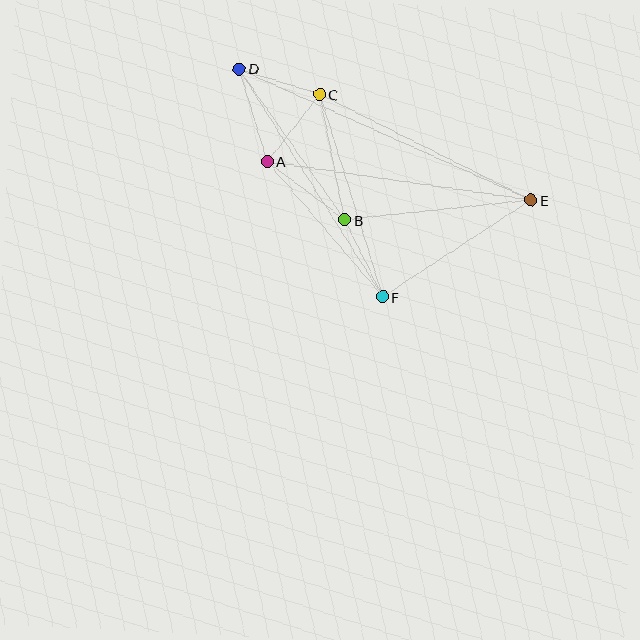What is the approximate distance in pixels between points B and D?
The distance between B and D is approximately 184 pixels.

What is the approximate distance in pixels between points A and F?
The distance between A and F is approximately 178 pixels.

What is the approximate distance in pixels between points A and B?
The distance between A and B is approximately 97 pixels.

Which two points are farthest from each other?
Points D and E are farthest from each other.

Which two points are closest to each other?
Points C and D are closest to each other.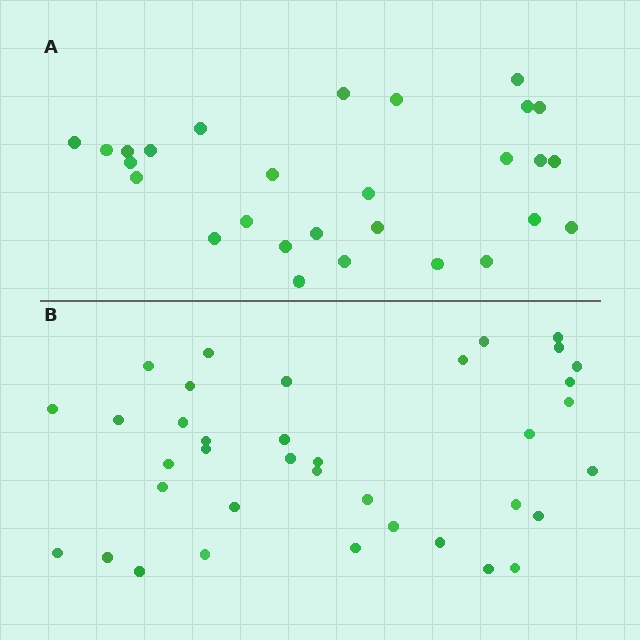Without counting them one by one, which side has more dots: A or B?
Region B (the bottom region) has more dots.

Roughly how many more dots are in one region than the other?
Region B has roughly 8 or so more dots than region A.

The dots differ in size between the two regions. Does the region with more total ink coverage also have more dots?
No. Region A has more total ink coverage because its dots are larger, but region B actually contains more individual dots. Total area can be misleading — the number of items is what matters here.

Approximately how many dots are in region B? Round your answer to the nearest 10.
About 40 dots. (The exact count is 37, which rounds to 40.)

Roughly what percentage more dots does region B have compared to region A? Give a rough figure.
About 30% more.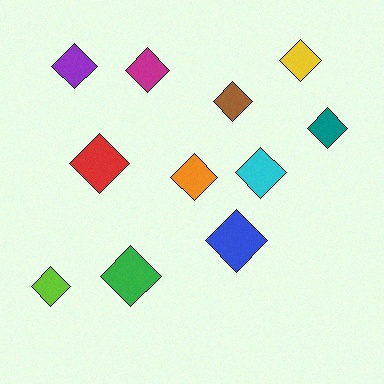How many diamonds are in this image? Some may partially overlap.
There are 11 diamonds.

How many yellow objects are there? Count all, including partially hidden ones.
There is 1 yellow object.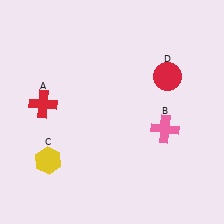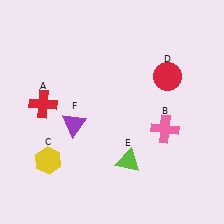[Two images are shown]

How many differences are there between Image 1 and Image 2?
There are 2 differences between the two images.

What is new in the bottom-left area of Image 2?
A purple triangle (F) was added in the bottom-left area of Image 2.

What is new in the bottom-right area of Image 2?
A lime triangle (E) was added in the bottom-right area of Image 2.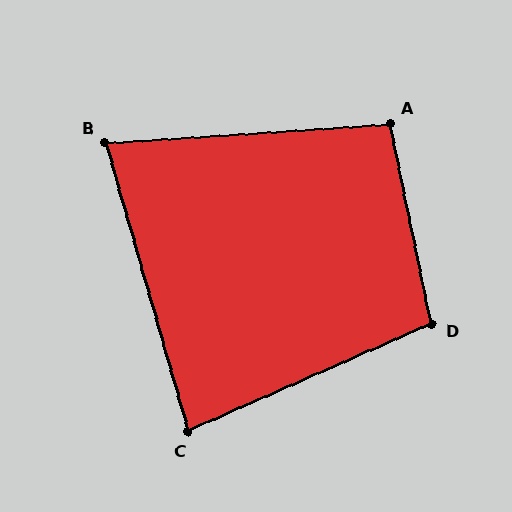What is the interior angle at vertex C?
Approximately 82 degrees (acute).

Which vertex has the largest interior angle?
D, at approximately 102 degrees.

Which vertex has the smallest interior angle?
B, at approximately 78 degrees.